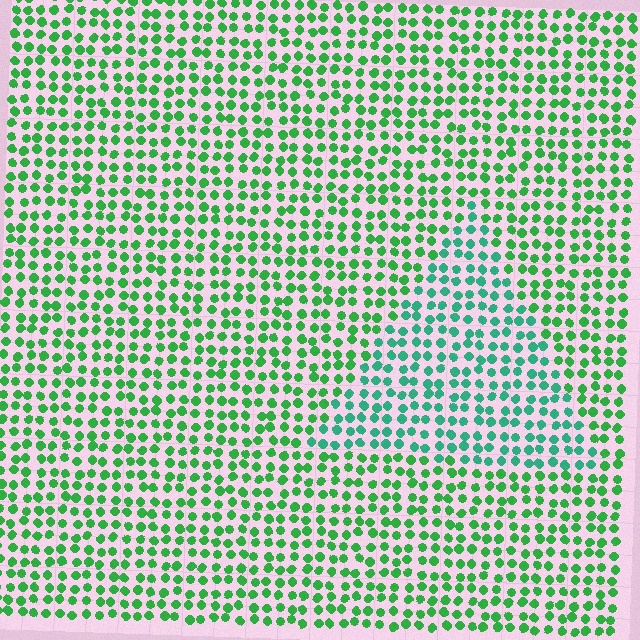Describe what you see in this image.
The image is filled with small green elements in a uniform arrangement. A triangle-shaped region is visible where the elements are tinted to a slightly different hue, forming a subtle color boundary.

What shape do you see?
I see a triangle.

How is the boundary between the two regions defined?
The boundary is defined purely by a slight shift in hue (about 30 degrees). Spacing, size, and orientation are identical on both sides.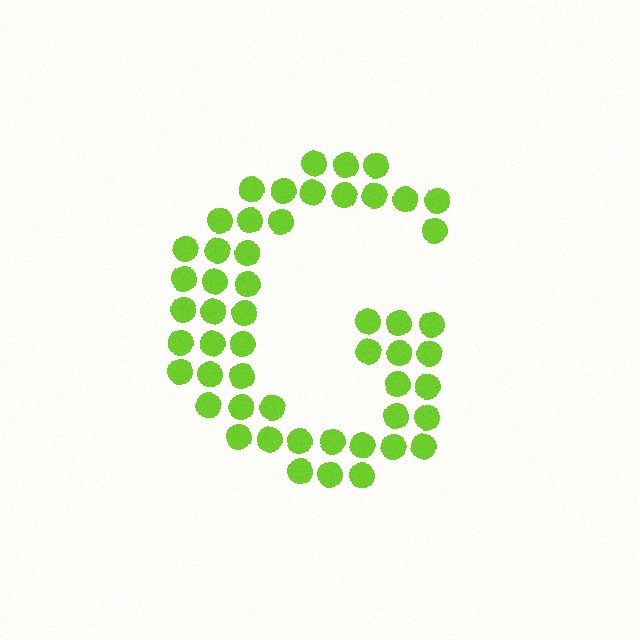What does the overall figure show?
The overall figure shows the letter G.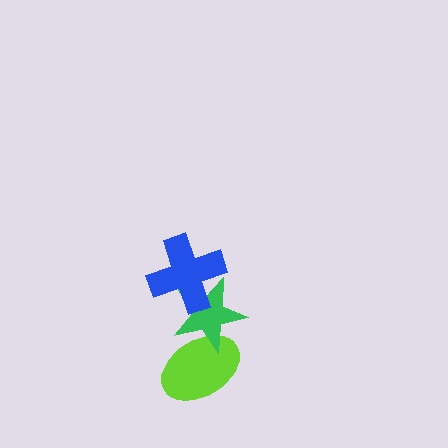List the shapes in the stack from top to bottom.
From top to bottom: the blue cross, the green star, the lime ellipse.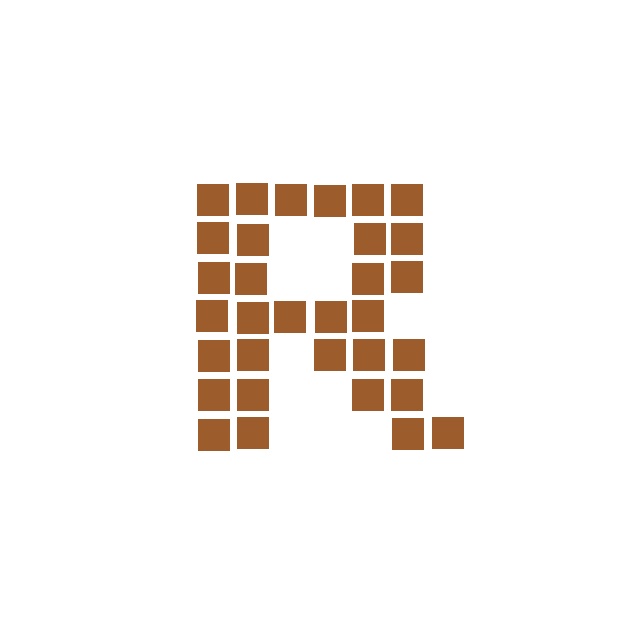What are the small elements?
The small elements are squares.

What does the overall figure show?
The overall figure shows the letter R.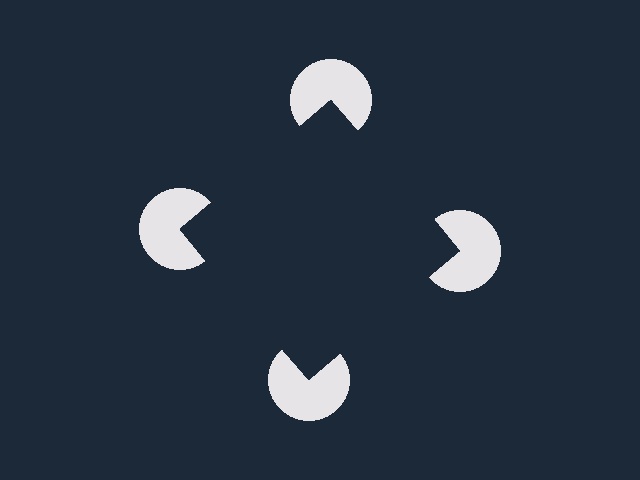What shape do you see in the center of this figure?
An illusory square — its edges are inferred from the aligned wedge cuts in the pac-man discs, not physically drawn.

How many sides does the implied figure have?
4 sides.